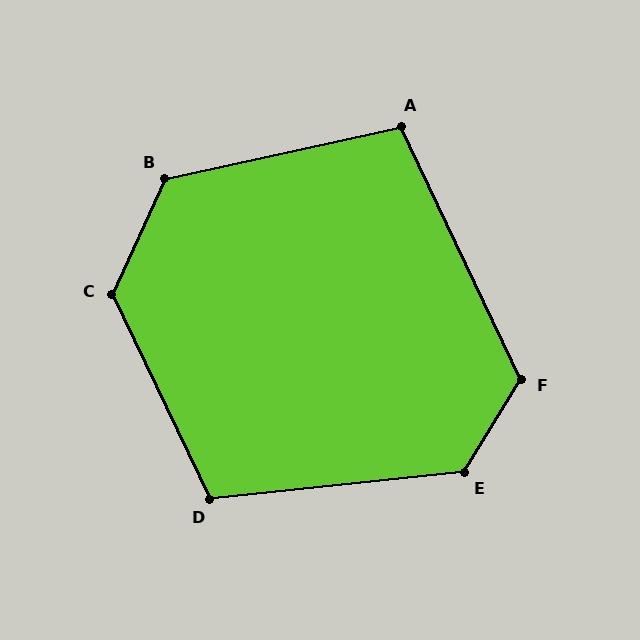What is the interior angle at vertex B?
Approximately 127 degrees (obtuse).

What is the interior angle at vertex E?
Approximately 127 degrees (obtuse).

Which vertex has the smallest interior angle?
A, at approximately 103 degrees.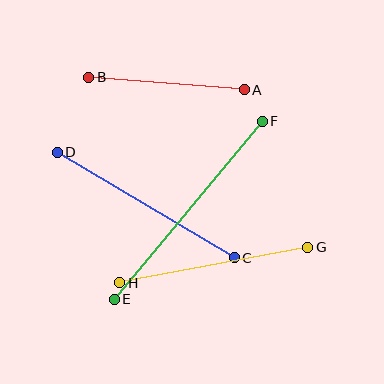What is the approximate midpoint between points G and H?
The midpoint is at approximately (214, 265) pixels.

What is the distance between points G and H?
The distance is approximately 191 pixels.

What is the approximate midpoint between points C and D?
The midpoint is at approximately (146, 205) pixels.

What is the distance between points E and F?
The distance is approximately 232 pixels.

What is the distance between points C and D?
The distance is approximately 206 pixels.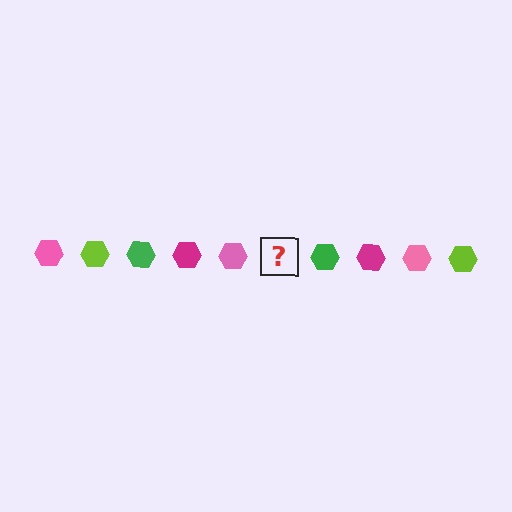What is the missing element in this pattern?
The missing element is a lime hexagon.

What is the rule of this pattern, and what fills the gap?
The rule is that the pattern cycles through pink, lime, green, magenta hexagons. The gap should be filled with a lime hexagon.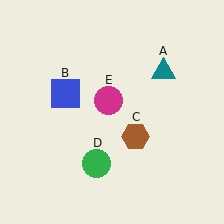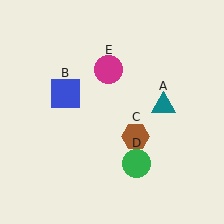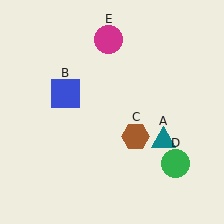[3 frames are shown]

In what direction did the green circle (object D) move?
The green circle (object D) moved right.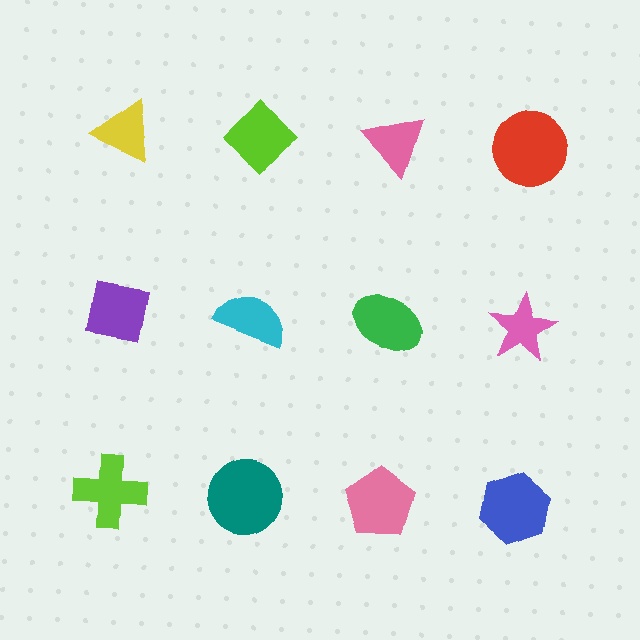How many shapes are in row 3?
4 shapes.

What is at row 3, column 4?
A blue hexagon.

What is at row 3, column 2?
A teal circle.